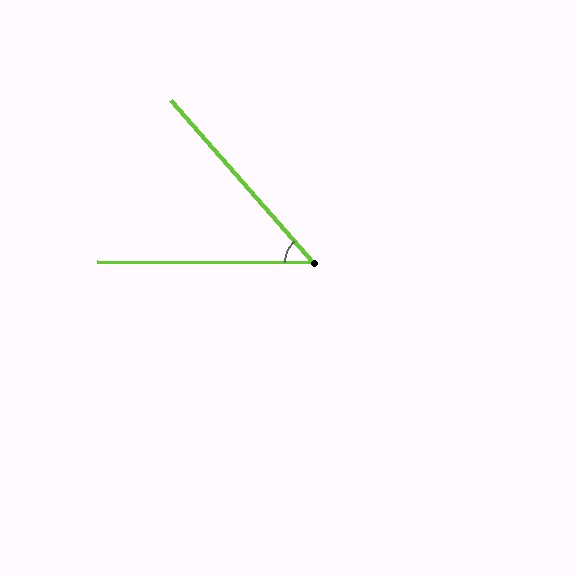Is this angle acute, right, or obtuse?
It is acute.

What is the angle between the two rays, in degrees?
Approximately 49 degrees.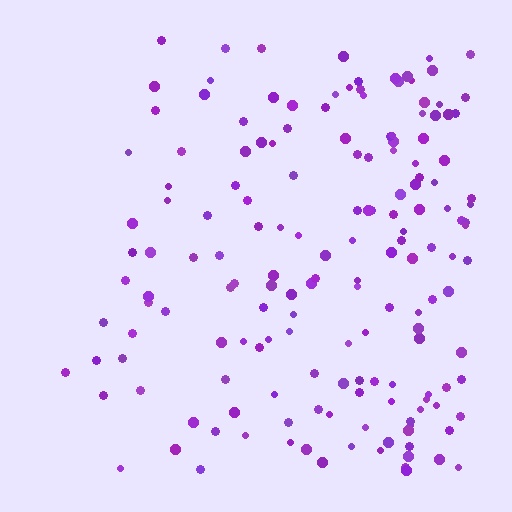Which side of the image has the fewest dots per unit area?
The left.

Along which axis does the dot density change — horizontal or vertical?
Horizontal.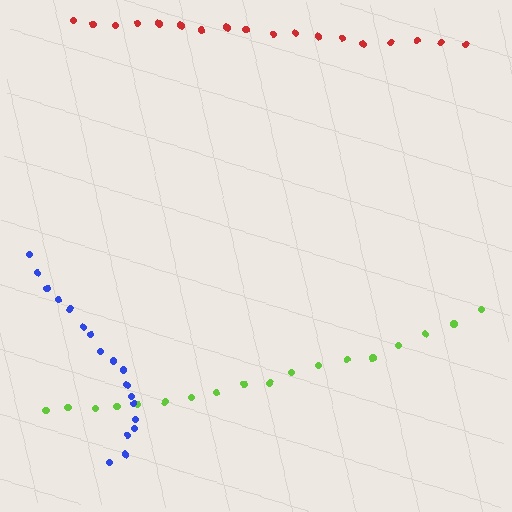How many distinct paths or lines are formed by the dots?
There are 3 distinct paths.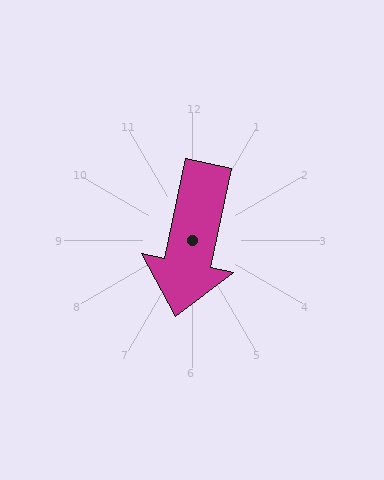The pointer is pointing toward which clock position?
Roughly 6 o'clock.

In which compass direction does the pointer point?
South.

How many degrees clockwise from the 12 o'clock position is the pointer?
Approximately 192 degrees.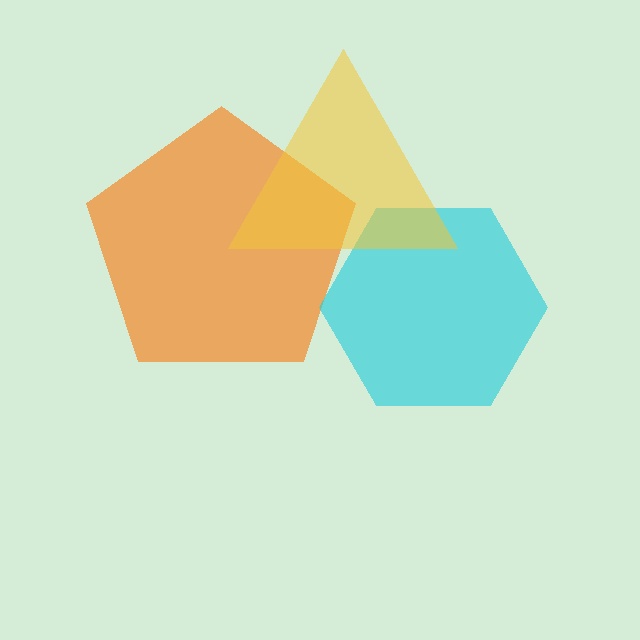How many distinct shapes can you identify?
There are 3 distinct shapes: an orange pentagon, a cyan hexagon, a yellow triangle.